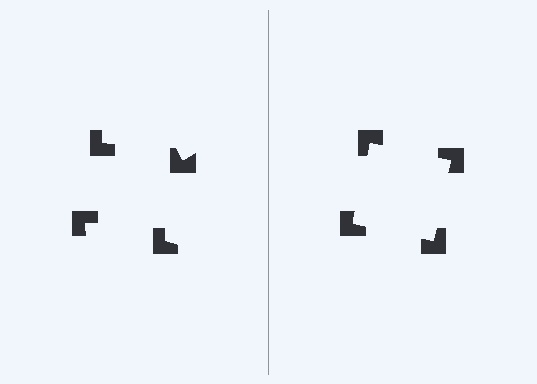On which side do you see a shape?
An illusory square appears on the right side. On the left side the wedge cuts are rotated, so no coherent shape forms.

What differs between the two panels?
The notched squares are positioned identically on both sides; only the wedge orientations differ. On the right they align to a square; on the left they are misaligned.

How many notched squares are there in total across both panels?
8 — 4 on each side.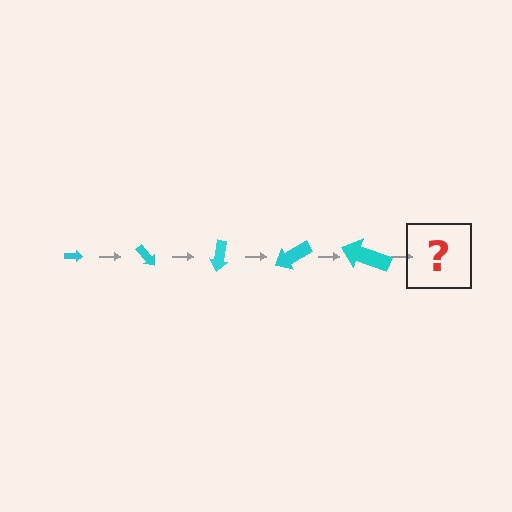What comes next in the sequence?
The next element should be an arrow, larger than the previous one and rotated 250 degrees from the start.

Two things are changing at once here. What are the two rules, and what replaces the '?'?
The two rules are that the arrow grows larger each step and it rotates 50 degrees each step. The '?' should be an arrow, larger than the previous one and rotated 250 degrees from the start.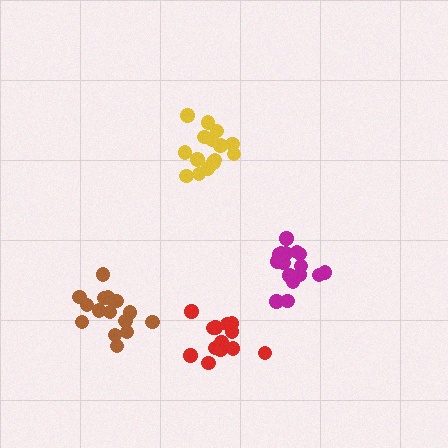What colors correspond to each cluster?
The clusters are colored: yellow, magenta, brown, red.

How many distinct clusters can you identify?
There are 4 distinct clusters.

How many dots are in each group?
Group 1: 15 dots, Group 2: 16 dots, Group 3: 15 dots, Group 4: 13 dots (59 total).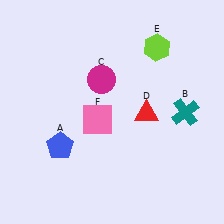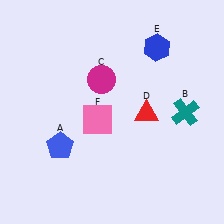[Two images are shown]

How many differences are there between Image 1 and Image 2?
There is 1 difference between the two images.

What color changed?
The hexagon (E) changed from lime in Image 1 to blue in Image 2.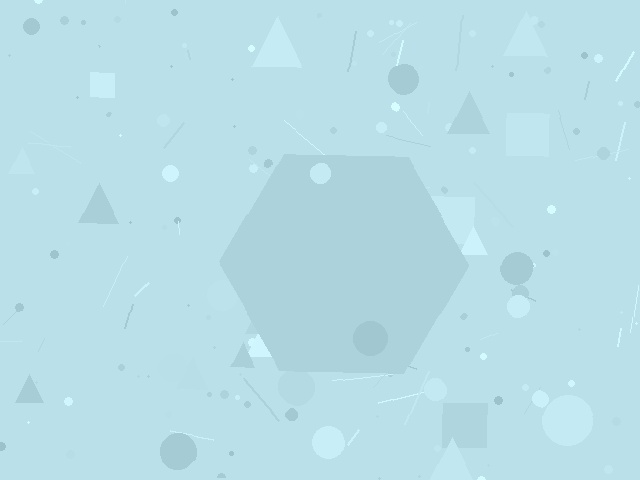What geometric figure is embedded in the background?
A hexagon is embedded in the background.